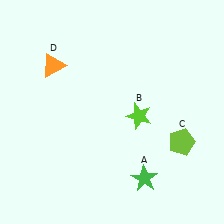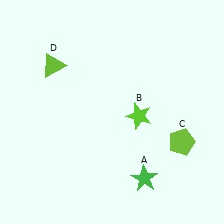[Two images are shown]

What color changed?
The triangle (D) changed from orange in Image 1 to lime in Image 2.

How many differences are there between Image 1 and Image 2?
There is 1 difference between the two images.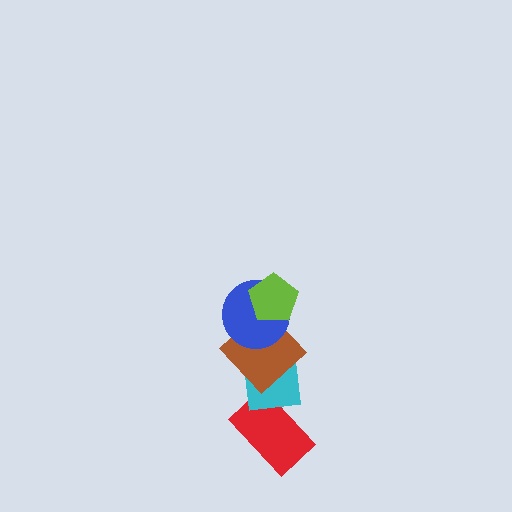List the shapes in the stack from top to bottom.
From top to bottom: the lime pentagon, the blue circle, the brown diamond, the cyan square, the red rectangle.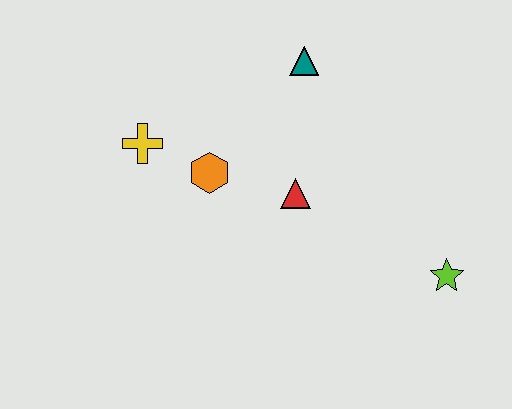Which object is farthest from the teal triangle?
The lime star is farthest from the teal triangle.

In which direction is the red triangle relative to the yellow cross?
The red triangle is to the right of the yellow cross.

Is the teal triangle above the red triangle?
Yes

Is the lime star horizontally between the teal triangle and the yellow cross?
No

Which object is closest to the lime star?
The red triangle is closest to the lime star.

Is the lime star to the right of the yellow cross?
Yes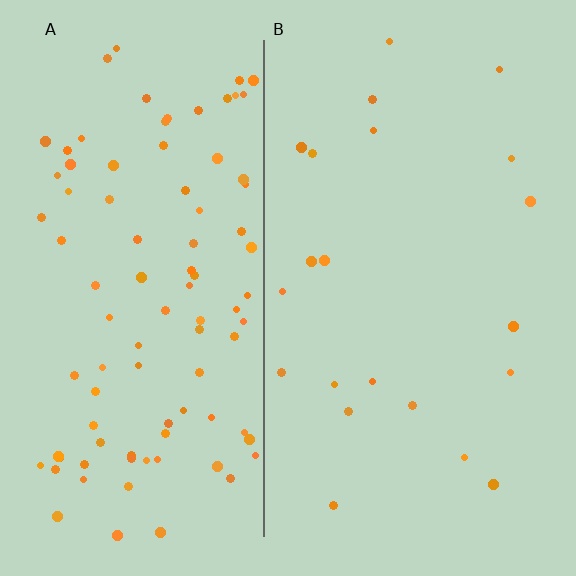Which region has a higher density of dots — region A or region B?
A (the left).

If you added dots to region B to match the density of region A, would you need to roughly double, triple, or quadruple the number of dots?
Approximately quadruple.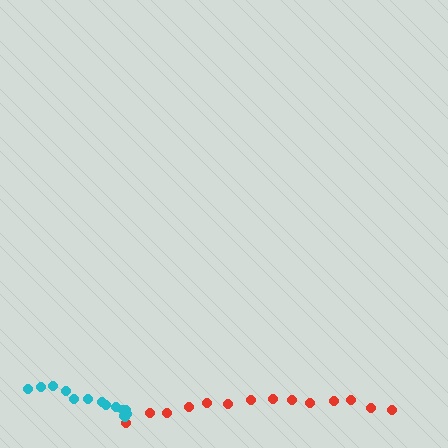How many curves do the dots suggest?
There are 2 distinct paths.